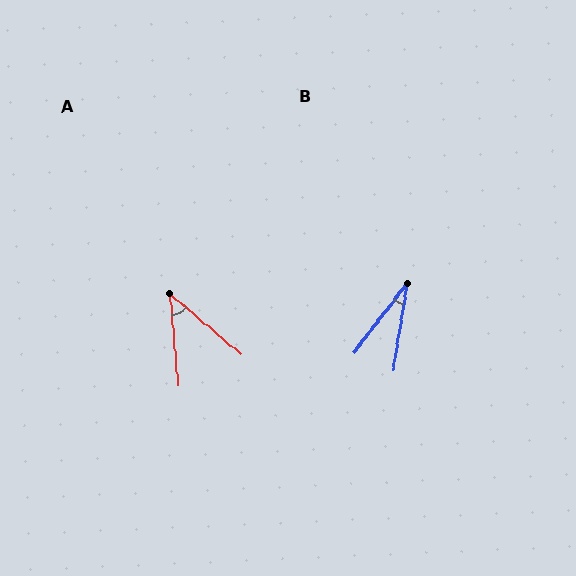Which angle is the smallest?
B, at approximately 28 degrees.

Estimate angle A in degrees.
Approximately 45 degrees.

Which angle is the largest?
A, at approximately 45 degrees.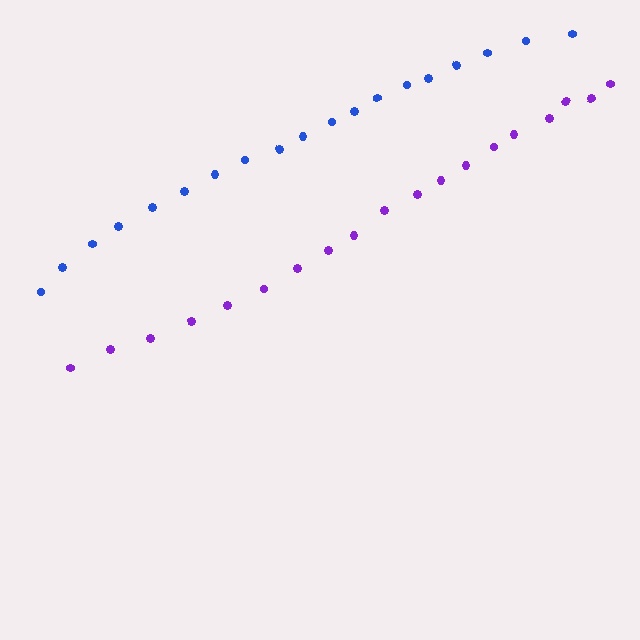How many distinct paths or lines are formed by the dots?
There are 2 distinct paths.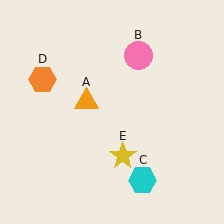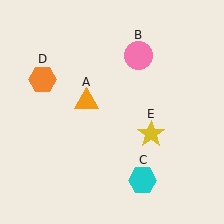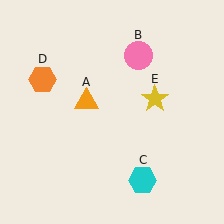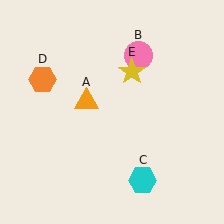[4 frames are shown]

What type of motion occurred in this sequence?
The yellow star (object E) rotated counterclockwise around the center of the scene.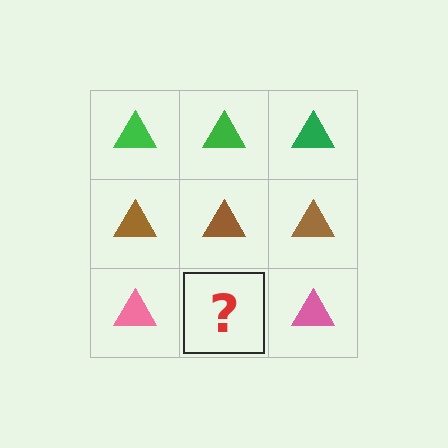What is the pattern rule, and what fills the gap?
The rule is that each row has a consistent color. The gap should be filled with a pink triangle.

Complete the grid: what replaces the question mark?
The question mark should be replaced with a pink triangle.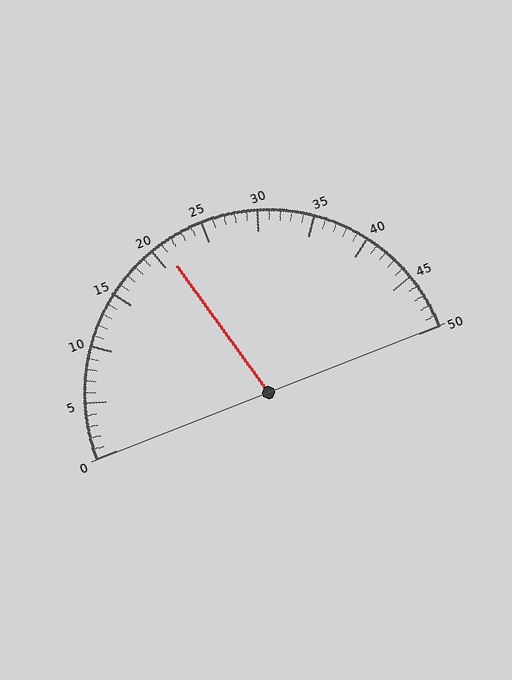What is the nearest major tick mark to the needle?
The nearest major tick mark is 20.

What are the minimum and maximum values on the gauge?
The gauge ranges from 0 to 50.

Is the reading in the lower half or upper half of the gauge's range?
The reading is in the lower half of the range (0 to 50).